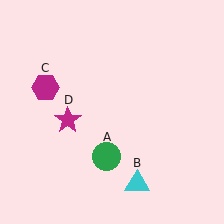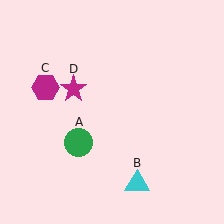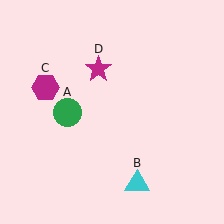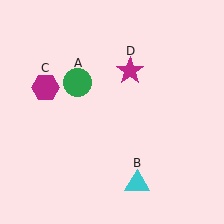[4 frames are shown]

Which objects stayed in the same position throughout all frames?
Cyan triangle (object B) and magenta hexagon (object C) remained stationary.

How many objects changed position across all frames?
2 objects changed position: green circle (object A), magenta star (object D).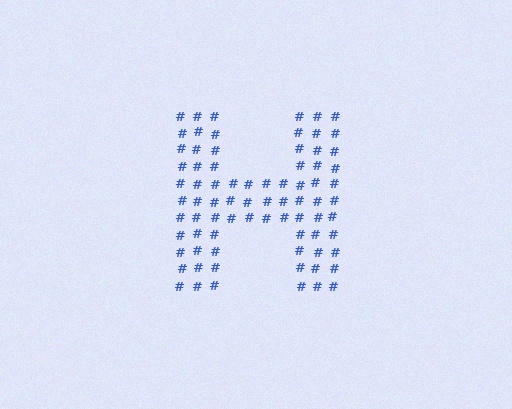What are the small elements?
The small elements are hash symbols.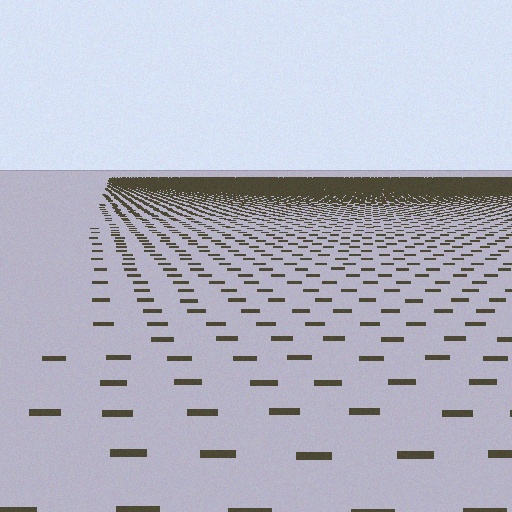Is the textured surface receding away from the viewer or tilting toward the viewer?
The surface is receding away from the viewer. Texture elements get smaller and denser toward the top.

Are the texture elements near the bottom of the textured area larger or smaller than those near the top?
Larger. Near the bottom, elements are closer to the viewer and appear at a bigger on-screen size.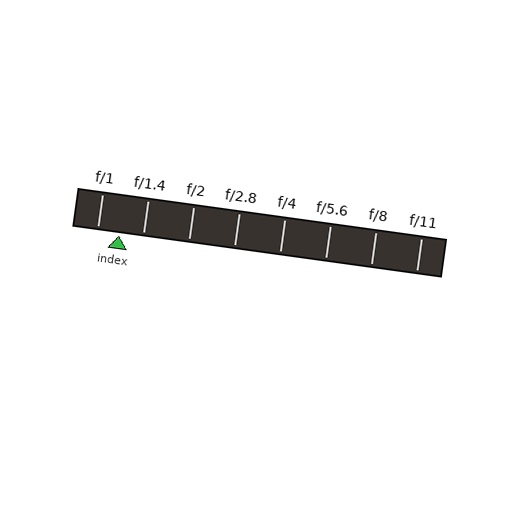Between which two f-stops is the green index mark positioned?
The index mark is between f/1 and f/1.4.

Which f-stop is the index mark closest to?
The index mark is closest to f/1.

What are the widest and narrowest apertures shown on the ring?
The widest aperture shown is f/1 and the narrowest is f/11.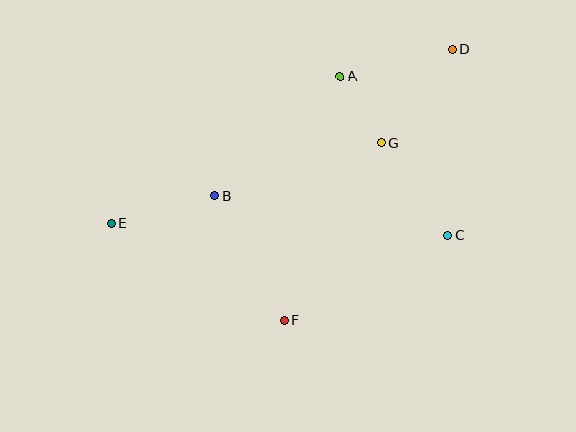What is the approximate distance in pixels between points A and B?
The distance between A and B is approximately 174 pixels.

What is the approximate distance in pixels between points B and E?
The distance between B and E is approximately 107 pixels.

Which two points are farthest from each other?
Points D and E are farthest from each other.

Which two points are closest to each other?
Points A and G are closest to each other.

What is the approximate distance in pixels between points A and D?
The distance between A and D is approximately 115 pixels.